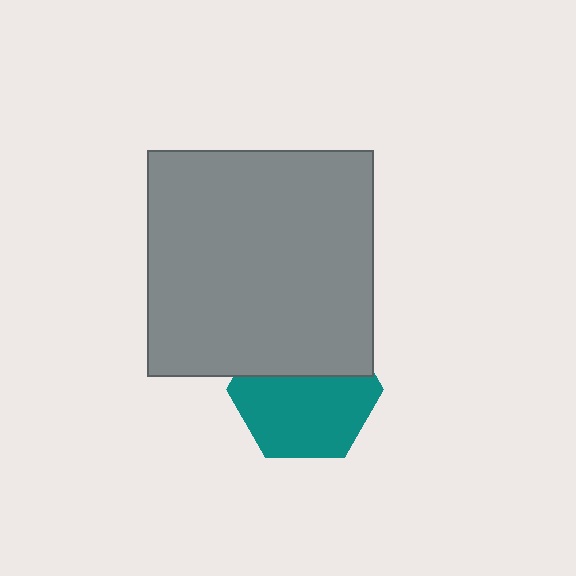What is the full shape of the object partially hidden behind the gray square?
The partially hidden object is a teal hexagon.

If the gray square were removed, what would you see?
You would see the complete teal hexagon.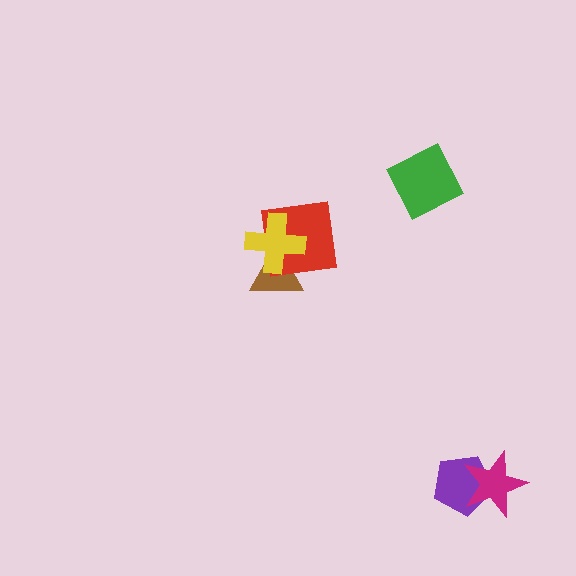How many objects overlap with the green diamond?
0 objects overlap with the green diamond.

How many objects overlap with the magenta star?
1 object overlaps with the magenta star.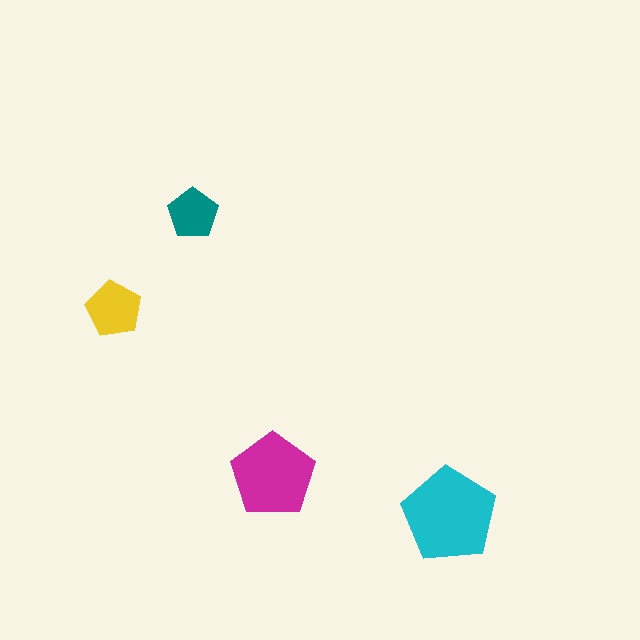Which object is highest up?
The teal pentagon is topmost.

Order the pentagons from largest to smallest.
the cyan one, the magenta one, the yellow one, the teal one.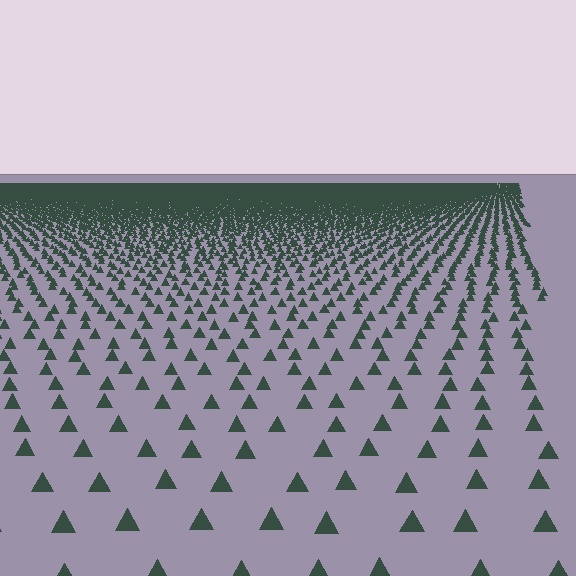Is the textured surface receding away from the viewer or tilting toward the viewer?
The surface is receding away from the viewer. Texture elements get smaller and denser toward the top.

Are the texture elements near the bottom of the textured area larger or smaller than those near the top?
Larger. Near the bottom, elements are closer to the viewer and appear at a bigger on-screen size.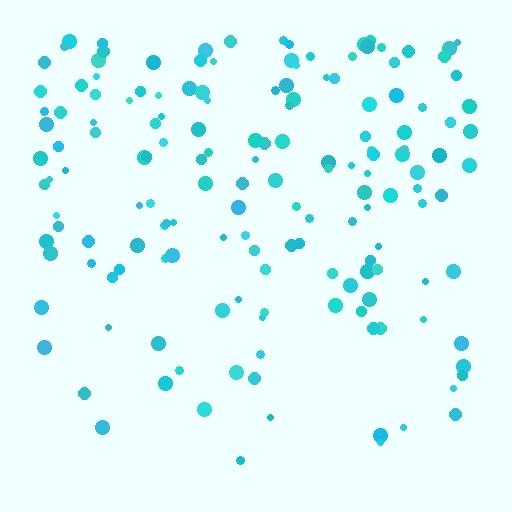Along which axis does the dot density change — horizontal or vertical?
Vertical.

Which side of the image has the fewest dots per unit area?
The bottom.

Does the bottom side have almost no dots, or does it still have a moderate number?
Still a moderate number, just noticeably fewer than the top.